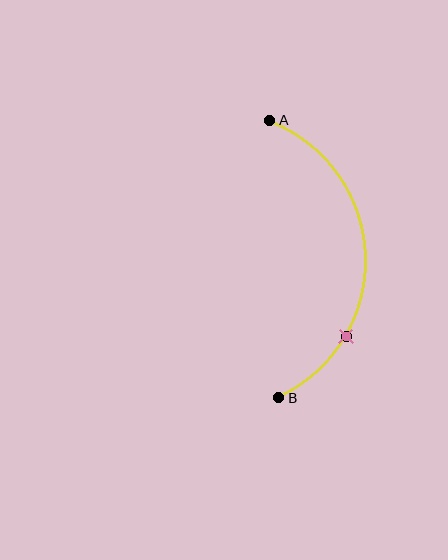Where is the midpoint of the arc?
The arc midpoint is the point on the curve farthest from the straight line joining A and B. It sits to the right of that line.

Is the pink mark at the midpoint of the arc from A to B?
No. The pink mark lies on the arc but is closer to endpoint B. The arc midpoint would be at the point on the curve equidistant along the arc from both A and B.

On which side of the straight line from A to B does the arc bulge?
The arc bulges to the right of the straight line connecting A and B.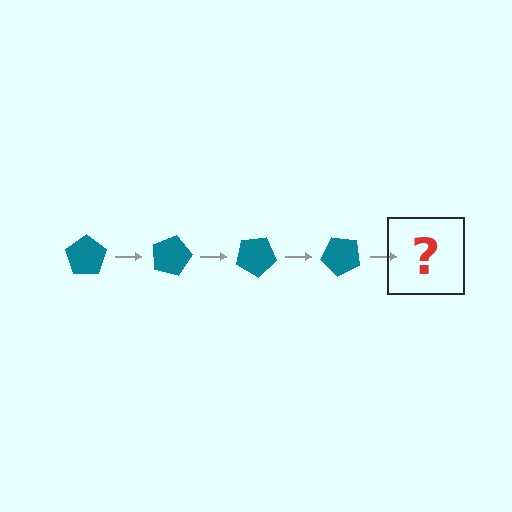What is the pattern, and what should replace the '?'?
The pattern is that the pentagon rotates 15 degrees each step. The '?' should be a teal pentagon rotated 60 degrees.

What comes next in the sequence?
The next element should be a teal pentagon rotated 60 degrees.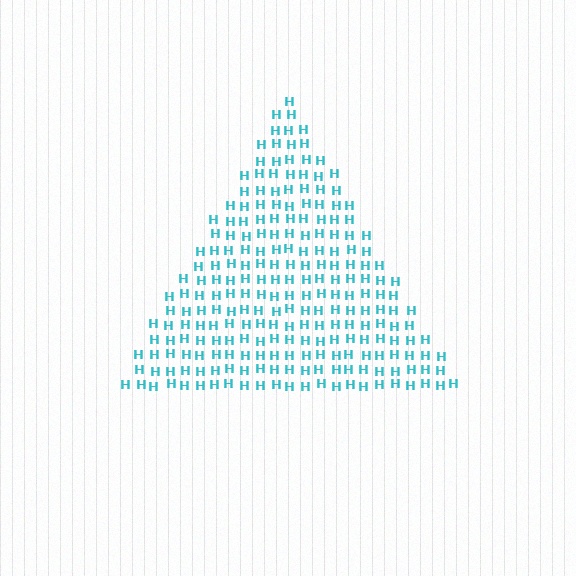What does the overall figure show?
The overall figure shows a triangle.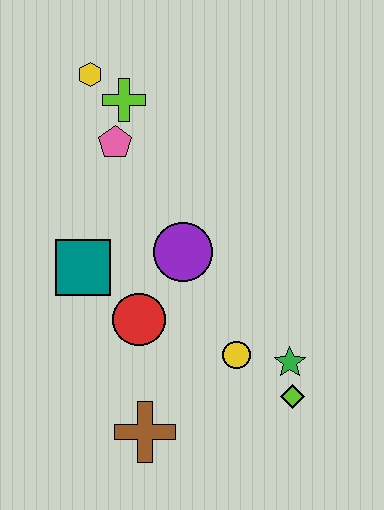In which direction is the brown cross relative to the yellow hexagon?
The brown cross is below the yellow hexagon.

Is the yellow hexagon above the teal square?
Yes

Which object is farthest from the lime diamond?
The yellow hexagon is farthest from the lime diamond.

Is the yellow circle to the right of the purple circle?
Yes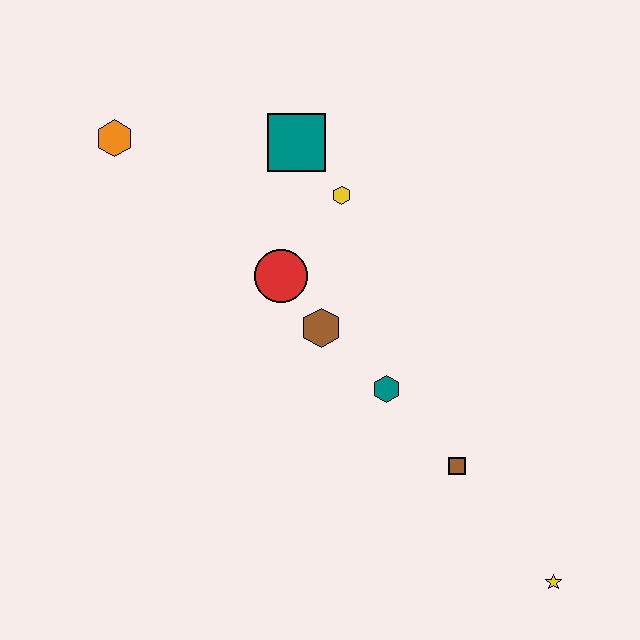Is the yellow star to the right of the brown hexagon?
Yes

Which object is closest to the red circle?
The brown hexagon is closest to the red circle.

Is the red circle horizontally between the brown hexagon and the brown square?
No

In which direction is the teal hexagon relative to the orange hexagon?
The teal hexagon is to the right of the orange hexagon.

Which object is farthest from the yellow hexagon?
The yellow star is farthest from the yellow hexagon.